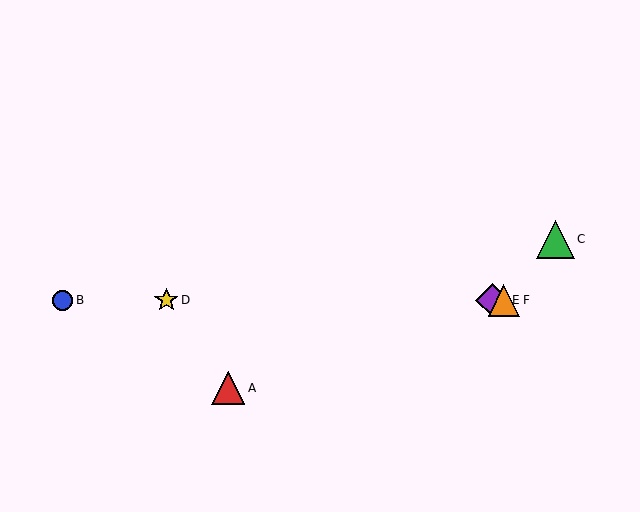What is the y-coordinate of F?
Object F is at y≈300.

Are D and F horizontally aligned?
Yes, both are at y≈300.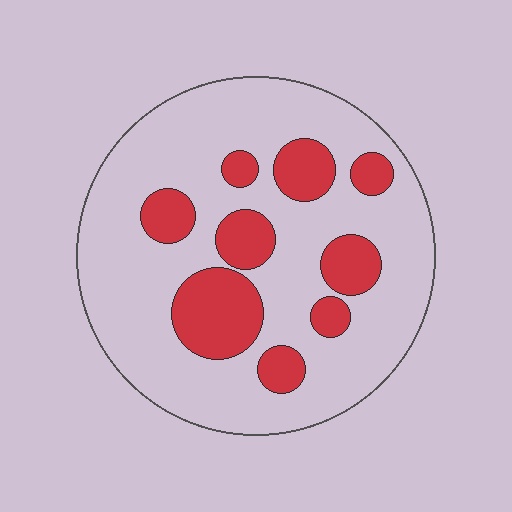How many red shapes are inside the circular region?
9.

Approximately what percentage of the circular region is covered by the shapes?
Approximately 25%.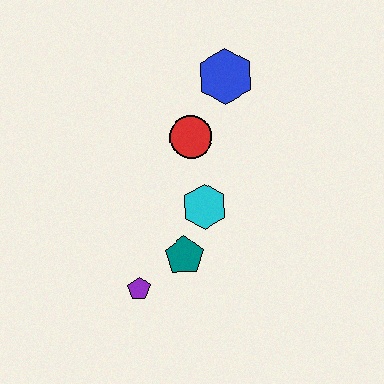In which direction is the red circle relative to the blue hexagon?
The red circle is below the blue hexagon.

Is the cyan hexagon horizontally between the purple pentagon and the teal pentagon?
No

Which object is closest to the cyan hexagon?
The teal pentagon is closest to the cyan hexagon.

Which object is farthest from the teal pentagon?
The blue hexagon is farthest from the teal pentagon.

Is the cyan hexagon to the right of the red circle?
Yes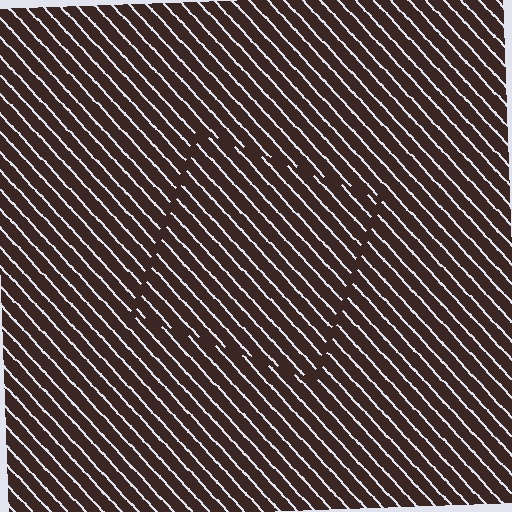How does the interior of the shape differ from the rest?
The interior of the shape contains the same grating, shifted by half a period — the contour is defined by the phase discontinuity where line-ends from the inner and outer gratings abut.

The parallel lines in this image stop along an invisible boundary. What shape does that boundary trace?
An illusory square. The interior of the shape contains the same grating, shifted by half a period — the contour is defined by the phase discontinuity where line-ends from the inner and outer gratings abut.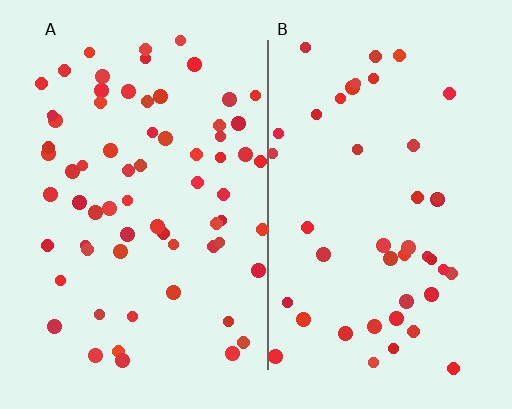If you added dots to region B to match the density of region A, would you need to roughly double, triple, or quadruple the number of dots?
Approximately double.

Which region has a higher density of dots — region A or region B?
A (the left).